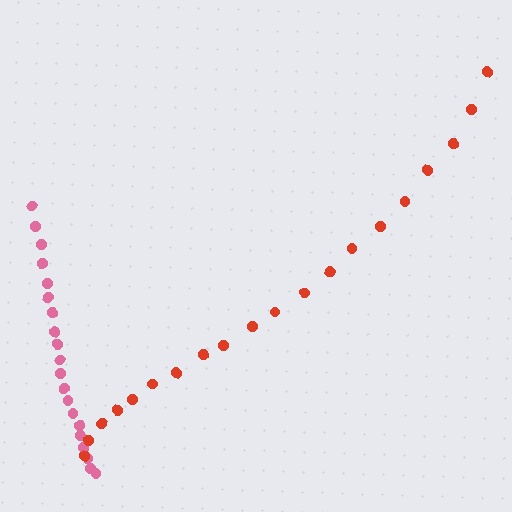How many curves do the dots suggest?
There are 2 distinct paths.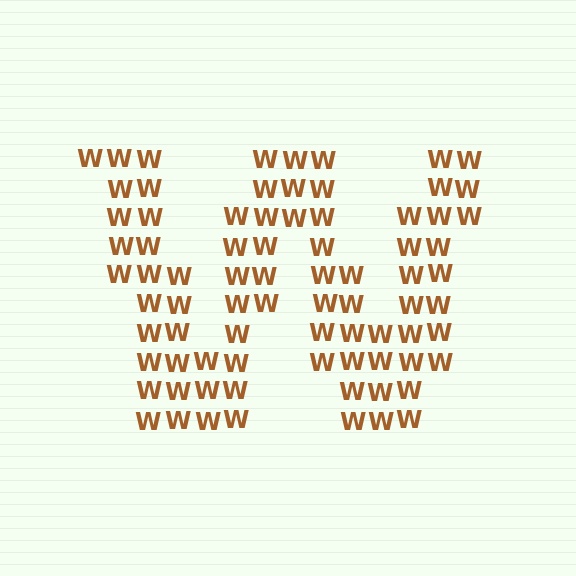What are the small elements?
The small elements are letter W's.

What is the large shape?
The large shape is the letter W.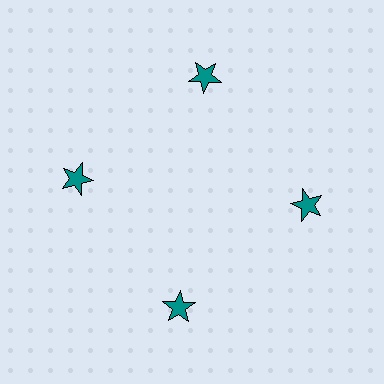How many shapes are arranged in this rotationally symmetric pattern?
There are 4 shapes, arranged in 4 groups of 1.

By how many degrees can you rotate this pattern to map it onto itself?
The pattern maps onto itself every 90 degrees of rotation.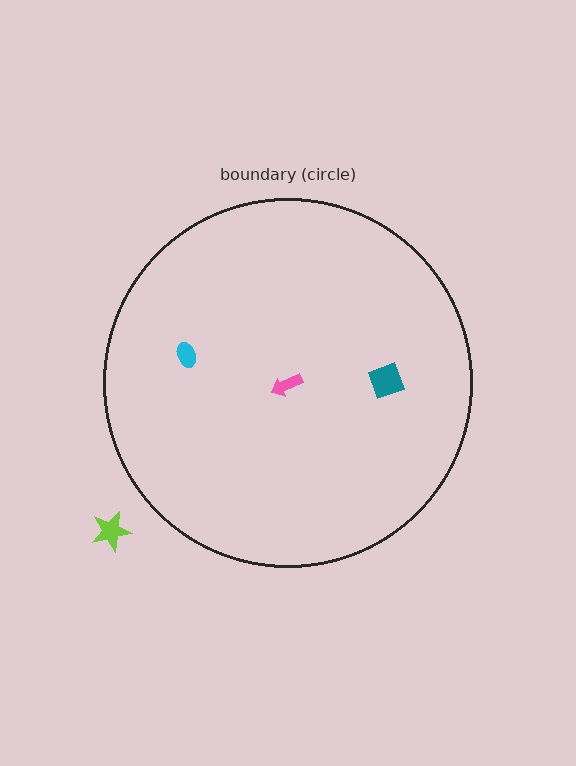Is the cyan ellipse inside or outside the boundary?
Inside.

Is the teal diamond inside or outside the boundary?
Inside.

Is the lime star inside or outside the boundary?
Outside.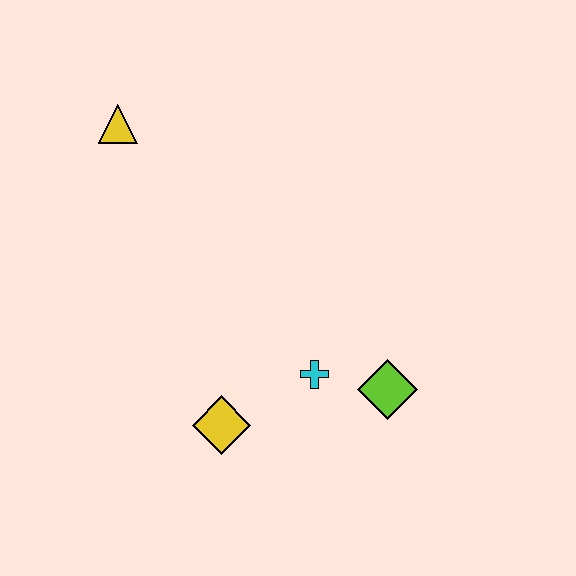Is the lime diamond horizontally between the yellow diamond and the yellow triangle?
No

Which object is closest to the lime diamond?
The cyan cross is closest to the lime diamond.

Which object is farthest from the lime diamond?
The yellow triangle is farthest from the lime diamond.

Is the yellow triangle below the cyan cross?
No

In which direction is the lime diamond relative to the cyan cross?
The lime diamond is to the right of the cyan cross.